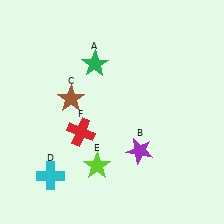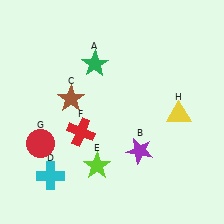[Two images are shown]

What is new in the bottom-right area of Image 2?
A yellow triangle (H) was added in the bottom-right area of Image 2.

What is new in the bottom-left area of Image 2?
A red circle (G) was added in the bottom-left area of Image 2.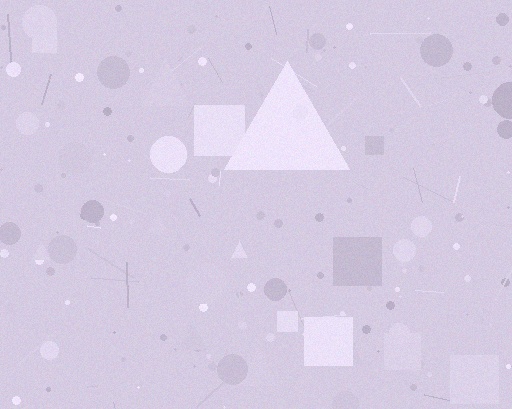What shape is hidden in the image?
A triangle is hidden in the image.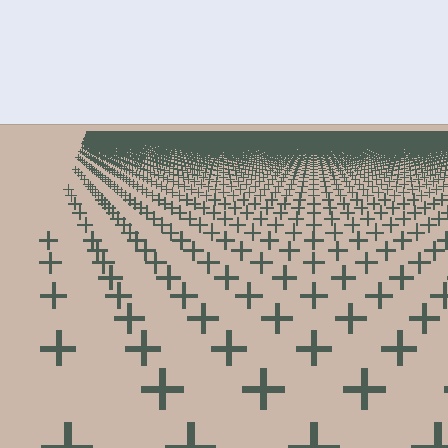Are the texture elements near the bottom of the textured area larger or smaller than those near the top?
Larger. Near the bottom, elements are closer to the viewer and appear at a bigger on-screen size.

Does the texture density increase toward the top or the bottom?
Density increases toward the top.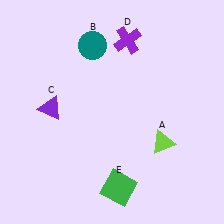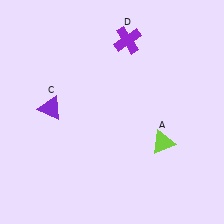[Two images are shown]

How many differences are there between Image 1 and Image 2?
There are 2 differences between the two images.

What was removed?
The teal circle (B), the green square (E) were removed in Image 2.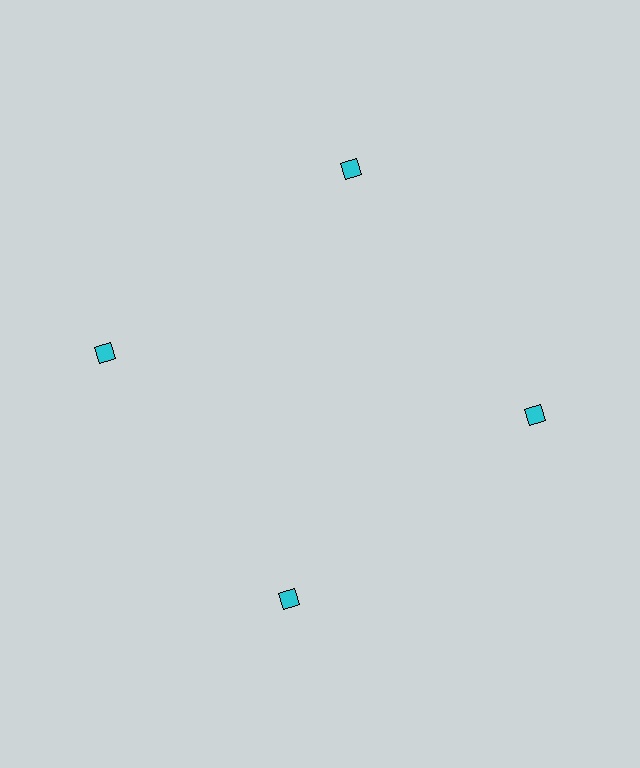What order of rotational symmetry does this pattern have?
This pattern has 4-fold rotational symmetry.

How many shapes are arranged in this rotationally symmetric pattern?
There are 4 shapes, arranged in 4 groups of 1.